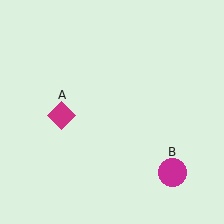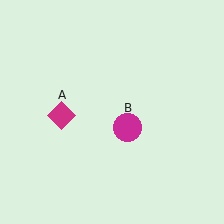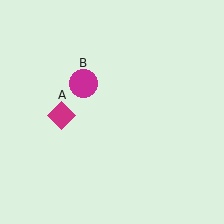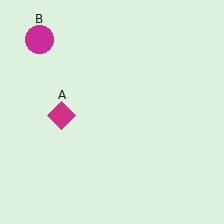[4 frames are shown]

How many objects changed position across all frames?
1 object changed position: magenta circle (object B).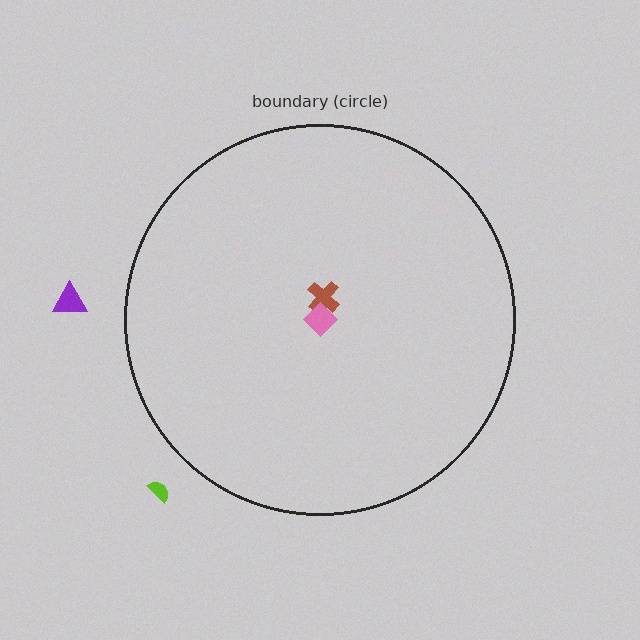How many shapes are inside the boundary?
2 inside, 2 outside.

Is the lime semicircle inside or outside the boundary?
Outside.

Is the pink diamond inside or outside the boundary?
Inside.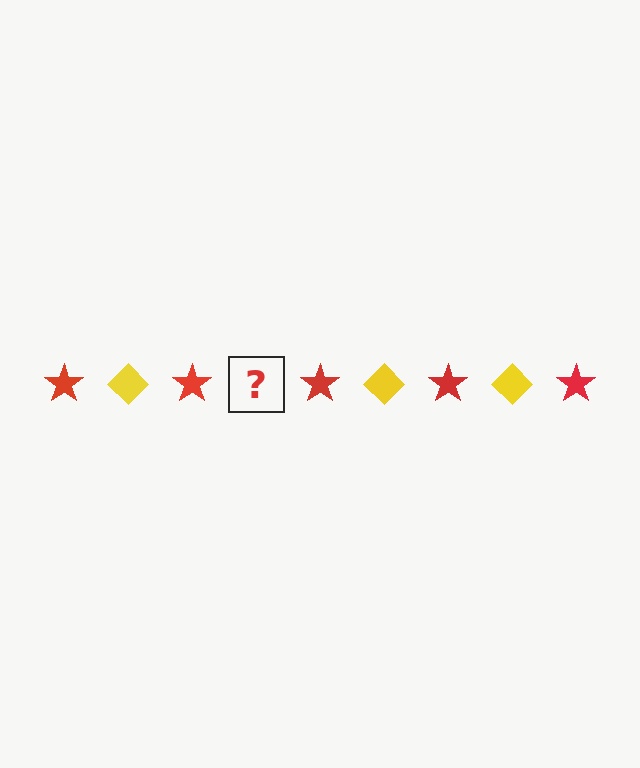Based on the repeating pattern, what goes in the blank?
The blank should be a yellow diamond.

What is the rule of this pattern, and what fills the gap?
The rule is that the pattern alternates between red star and yellow diamond. The gap should be filled with a yellow diamond.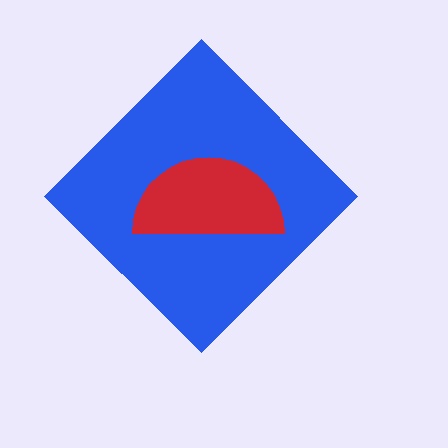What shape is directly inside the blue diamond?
The red semicircle.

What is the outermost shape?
The blue diamond.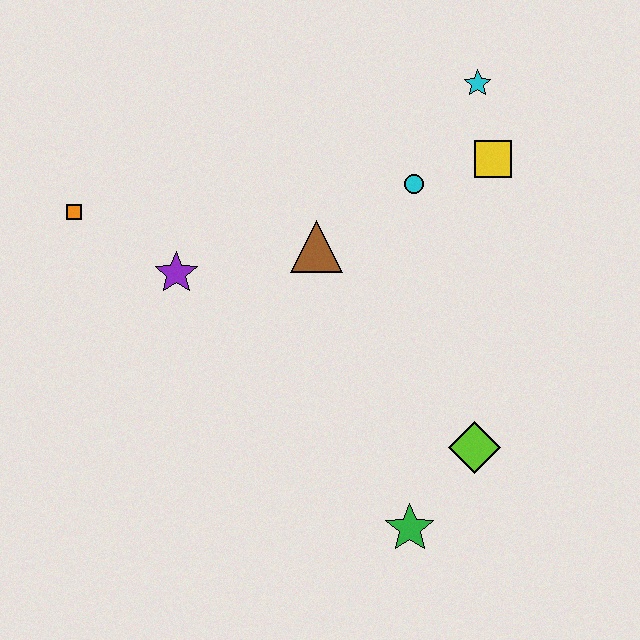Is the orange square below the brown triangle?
No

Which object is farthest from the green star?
The orange square is farthest from the green star.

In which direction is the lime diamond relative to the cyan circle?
The lime diamond is below the cyan circle.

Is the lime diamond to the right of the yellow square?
No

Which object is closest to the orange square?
The purple star is closest to the orange square.